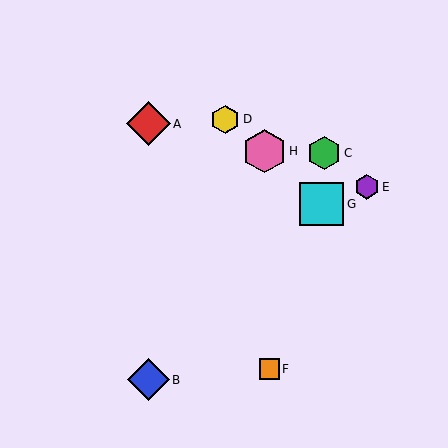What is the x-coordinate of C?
Object C is at x≈324.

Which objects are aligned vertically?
Objects A, B are aligned vertically.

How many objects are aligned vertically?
2 objects (A, B) are aligned vertically.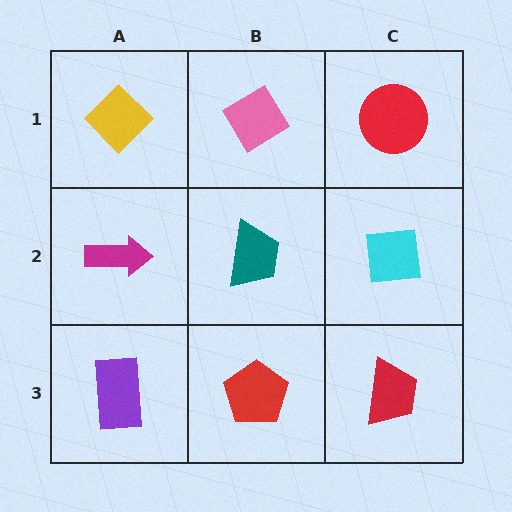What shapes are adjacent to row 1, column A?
A magenta arrow (row 2, column A), a pink diamond (row 1, column B).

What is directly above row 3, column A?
A magenta arrow.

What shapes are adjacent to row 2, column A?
A yellow diamond (row 1, column A), a purple rectangle (row 3, column A), a teal trapezoid (row 2, column B).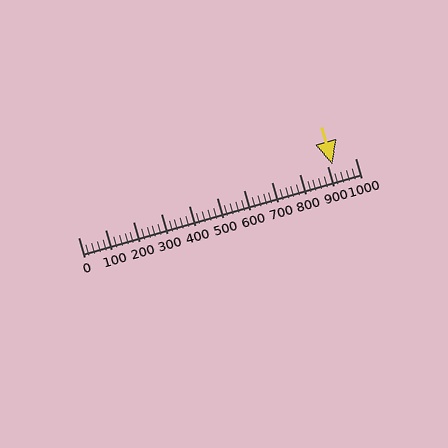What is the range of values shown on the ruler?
The ruler shows values from 0 to 1000.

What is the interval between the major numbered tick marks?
The major tick marks are spaced 100 units apart.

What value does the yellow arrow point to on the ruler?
The yellow arrow points to approximately 920.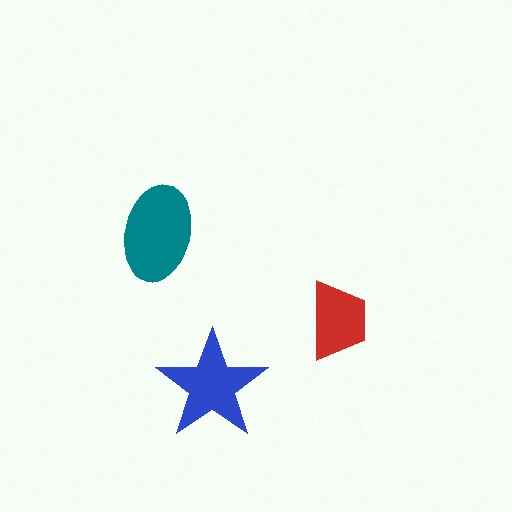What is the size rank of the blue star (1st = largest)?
2nd.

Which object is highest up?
The teal ellipse is topmost.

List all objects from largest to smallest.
The teal ellipse, the blue star, the red trapezoid.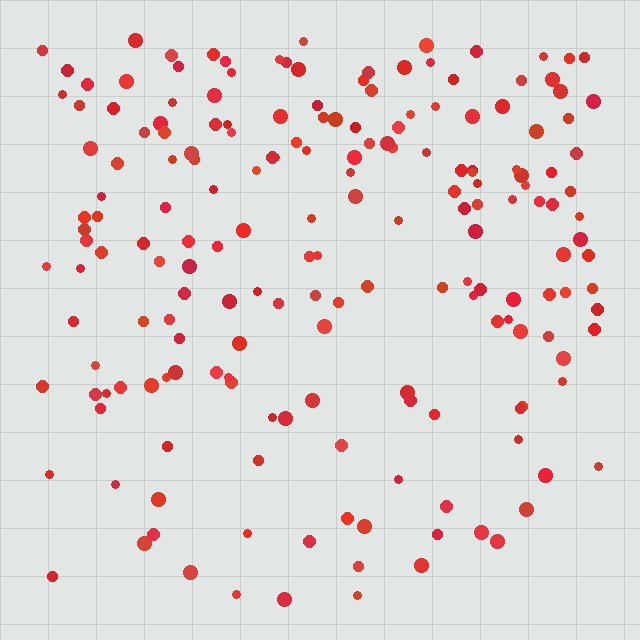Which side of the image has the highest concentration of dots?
The top.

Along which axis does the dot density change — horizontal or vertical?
Vertical.